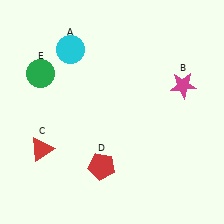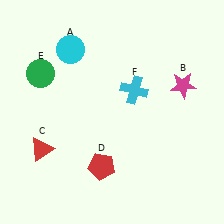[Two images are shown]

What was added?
A cyan cross (F) was added in Image 2.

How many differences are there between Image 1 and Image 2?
There is 1 difference between the two images.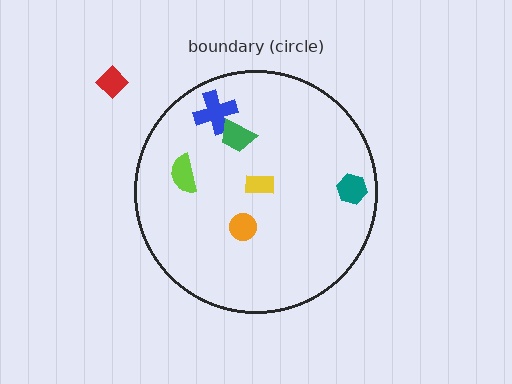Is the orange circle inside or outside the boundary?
Inside.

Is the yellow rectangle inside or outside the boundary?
Inside.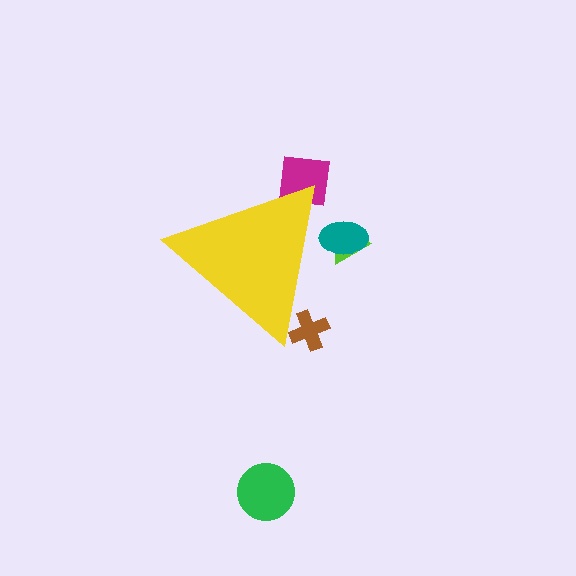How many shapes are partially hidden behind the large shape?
4 shapes are partially hidden.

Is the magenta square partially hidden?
Yes, the magenta square is partially hidden behind the yellow triangle.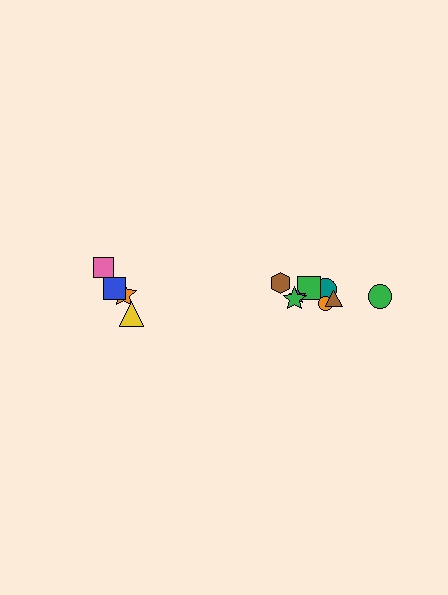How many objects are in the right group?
There are 8 objects.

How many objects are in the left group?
There are 4 objects.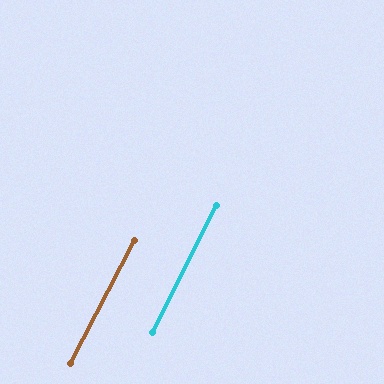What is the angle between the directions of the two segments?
Approximately 1 degree.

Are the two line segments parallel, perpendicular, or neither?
Parallel — their directions differ by only 0.6°.